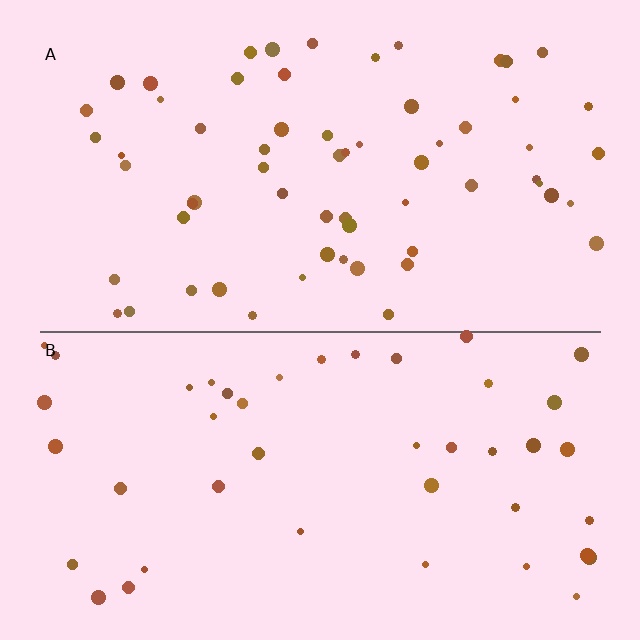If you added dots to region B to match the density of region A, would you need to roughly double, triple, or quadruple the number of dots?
Approximately double.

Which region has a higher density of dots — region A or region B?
A (the top).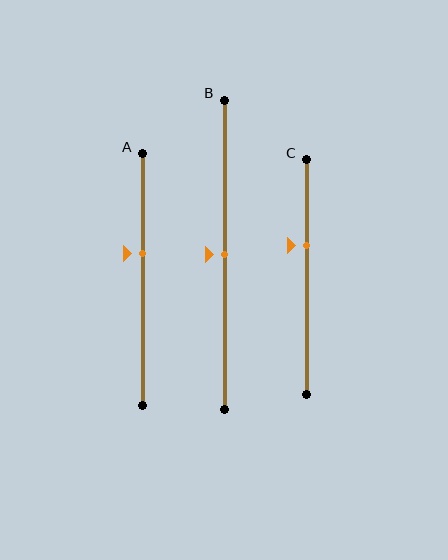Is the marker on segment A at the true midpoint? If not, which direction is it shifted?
No, the marker on segment A is shifted upward by about 10% of the segment length.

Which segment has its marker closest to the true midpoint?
Segment B has its marker closest to the true midpoint.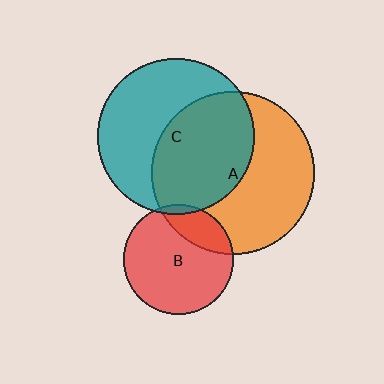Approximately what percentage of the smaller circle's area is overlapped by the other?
Approximately 5%.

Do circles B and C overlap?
Yes.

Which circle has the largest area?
Circle A (orange).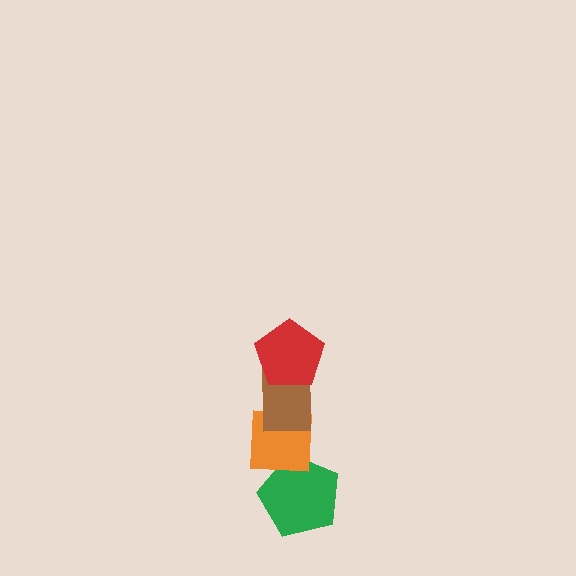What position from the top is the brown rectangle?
The brown rectangle is 2nd from the top.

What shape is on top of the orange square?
The brown rectangle is on top of the orange square.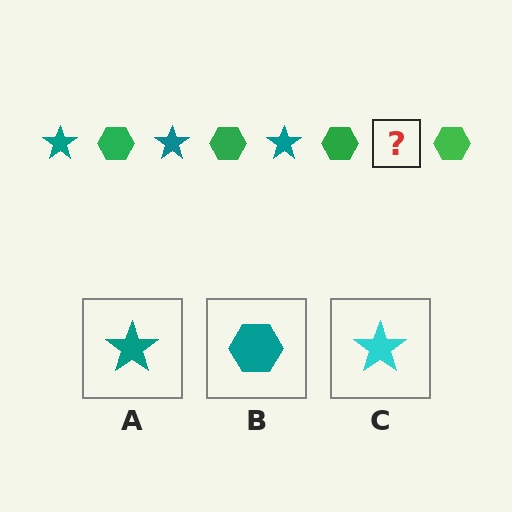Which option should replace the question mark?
Option A.